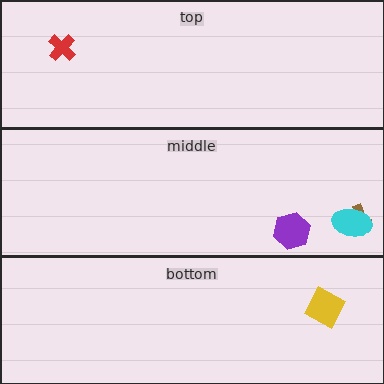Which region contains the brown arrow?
The middle region.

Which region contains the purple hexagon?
The middle region.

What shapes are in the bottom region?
The yellow diamond.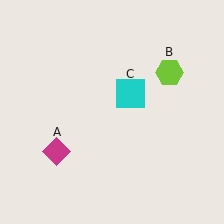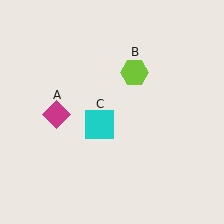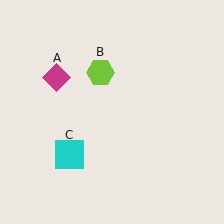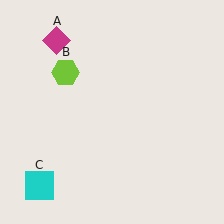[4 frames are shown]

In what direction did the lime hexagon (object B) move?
The lime hexagon (object B) moved left.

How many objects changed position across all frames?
3 objects changed position: magenta diamond (object A), lime hexagon (object B), cyan square (object C).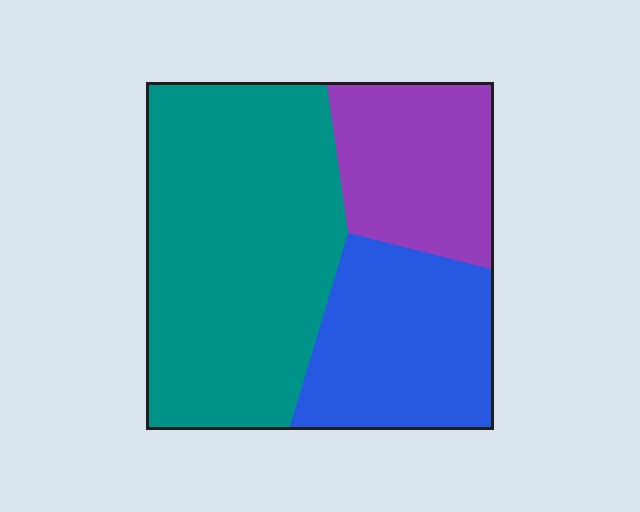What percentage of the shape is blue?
Blue covers about 25% of the shape.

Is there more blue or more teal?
Teal.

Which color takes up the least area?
Purple, at roughly 20%.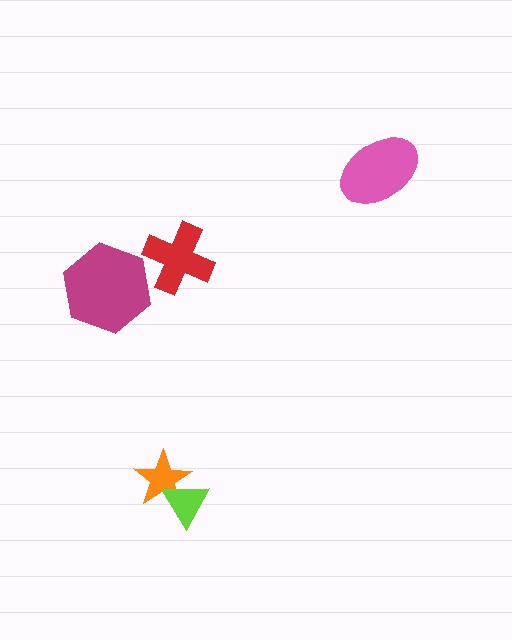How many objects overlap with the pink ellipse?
0 objects overlap with the pink ellipse.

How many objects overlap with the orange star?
1 object overlaps with the orange star.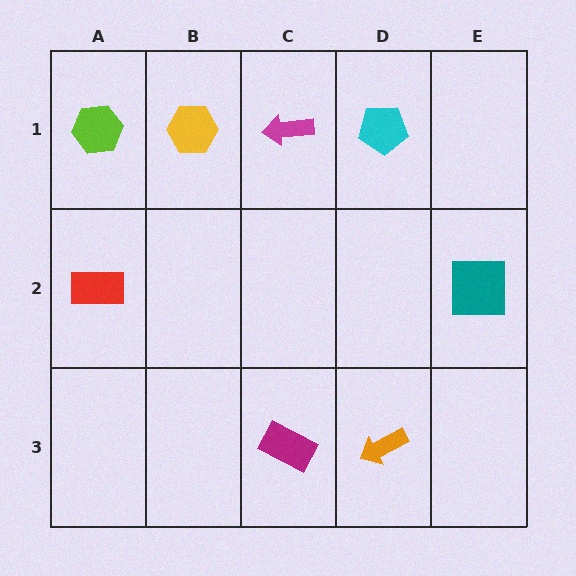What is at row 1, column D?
A cyan pentagon.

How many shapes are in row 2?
2 shapes.